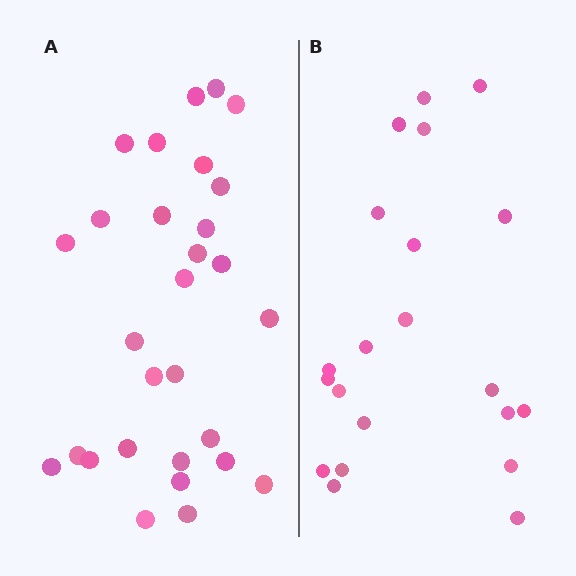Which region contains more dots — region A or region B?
Region A (the left region) has more dots.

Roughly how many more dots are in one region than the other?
Region A has roughly 8 or so more dots than region B.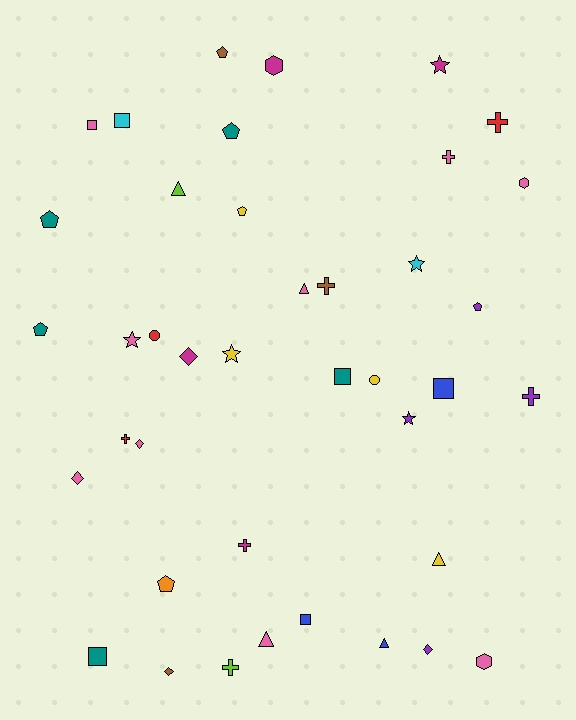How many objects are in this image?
There are 40 objects.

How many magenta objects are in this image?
There are 4 magenta objects.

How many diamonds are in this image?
There are 5 diamonds.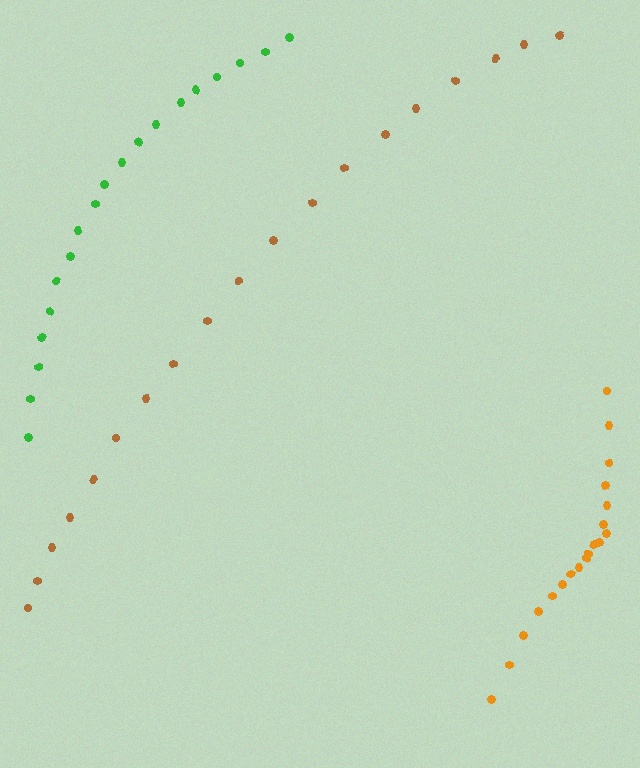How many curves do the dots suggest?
There are 3 distinct paths.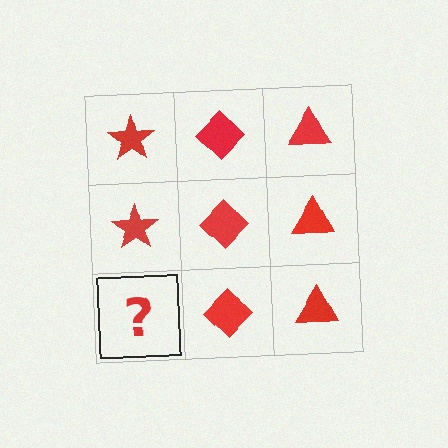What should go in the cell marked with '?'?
The missing cell should contain a red star.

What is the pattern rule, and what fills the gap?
The rule is that each column has a consistent shape. The gap should be filled with a red star.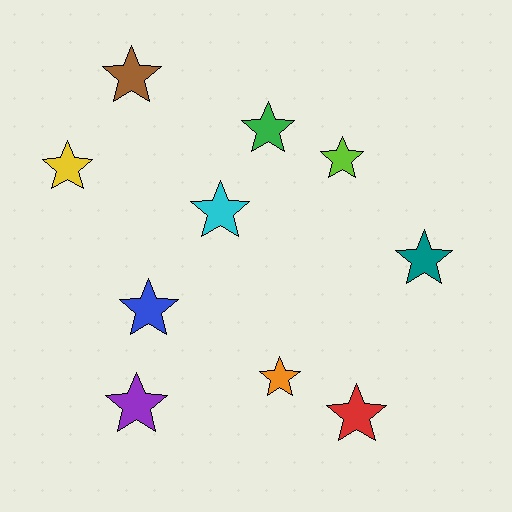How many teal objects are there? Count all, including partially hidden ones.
There is 1 teal object.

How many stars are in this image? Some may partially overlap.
There are 10 stars.